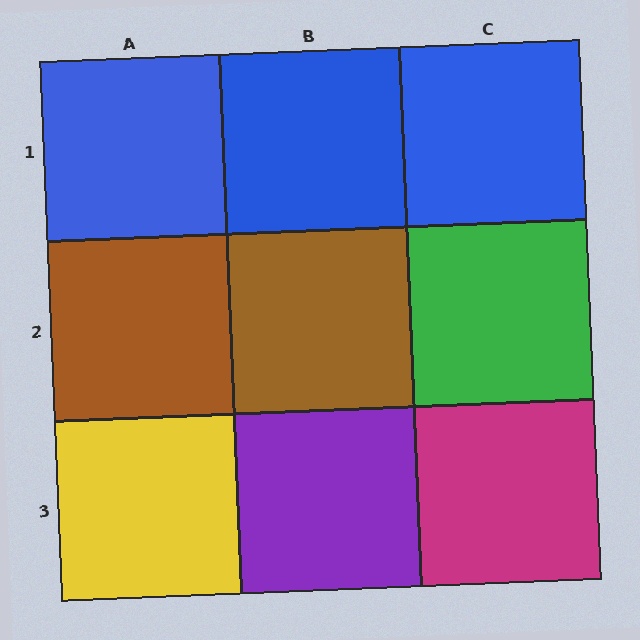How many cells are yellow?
1 cell is yellow.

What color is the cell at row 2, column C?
Green.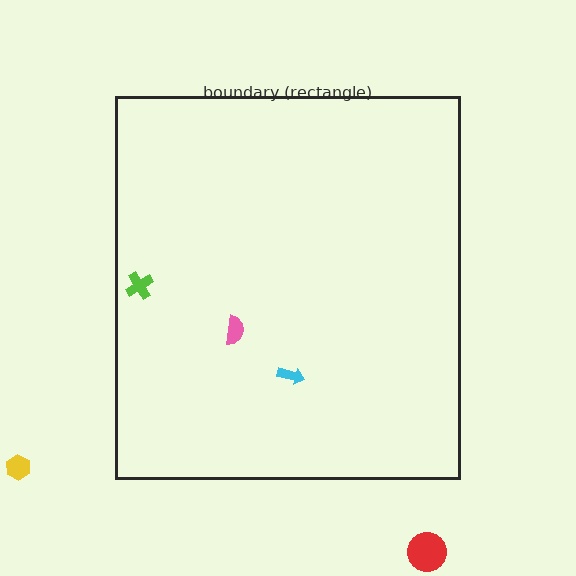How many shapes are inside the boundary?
3 inside, 2 outside.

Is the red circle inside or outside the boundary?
Outside.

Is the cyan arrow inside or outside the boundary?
Inside.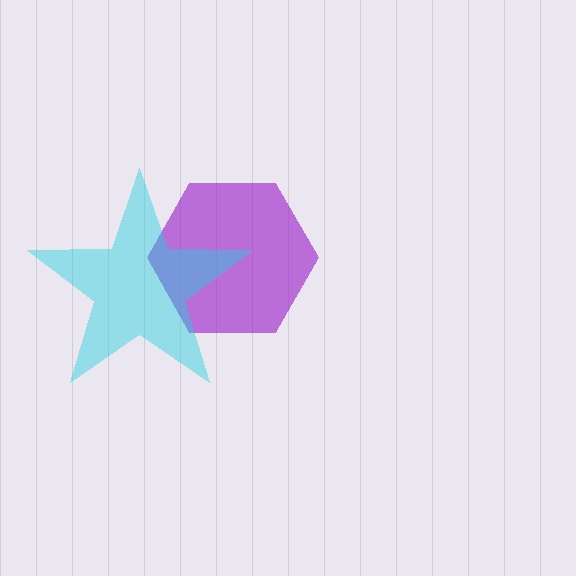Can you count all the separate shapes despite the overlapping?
Yes, there are 2 separate shapes.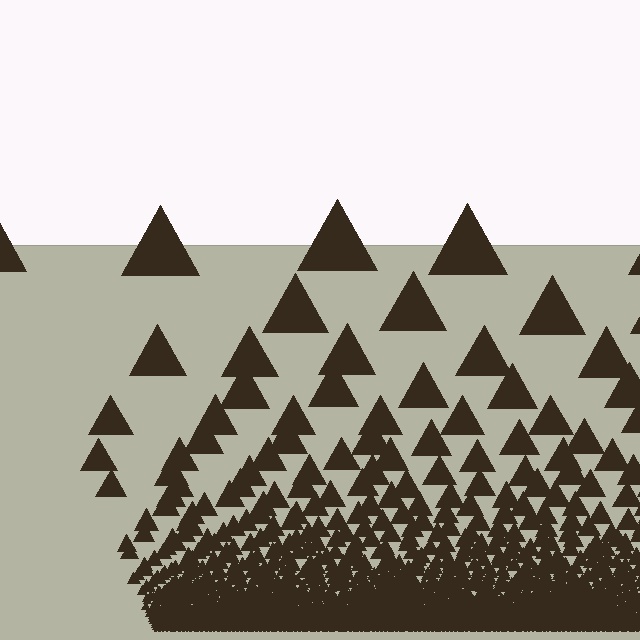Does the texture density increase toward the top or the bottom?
Density increases toward the bottom.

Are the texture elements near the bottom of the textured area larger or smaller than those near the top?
Smaller. The gradient is inverted — elements near the bottom are smaller and denser.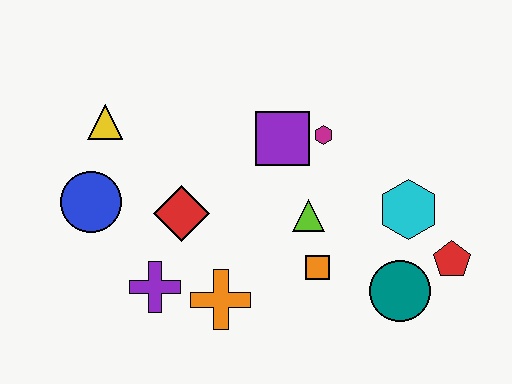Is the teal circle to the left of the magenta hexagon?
No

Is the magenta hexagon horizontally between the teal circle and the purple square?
Yes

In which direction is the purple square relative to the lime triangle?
The purple square is above the lime triangle.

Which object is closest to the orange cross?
The purple cross is closest to the orange cross.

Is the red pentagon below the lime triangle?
Yes